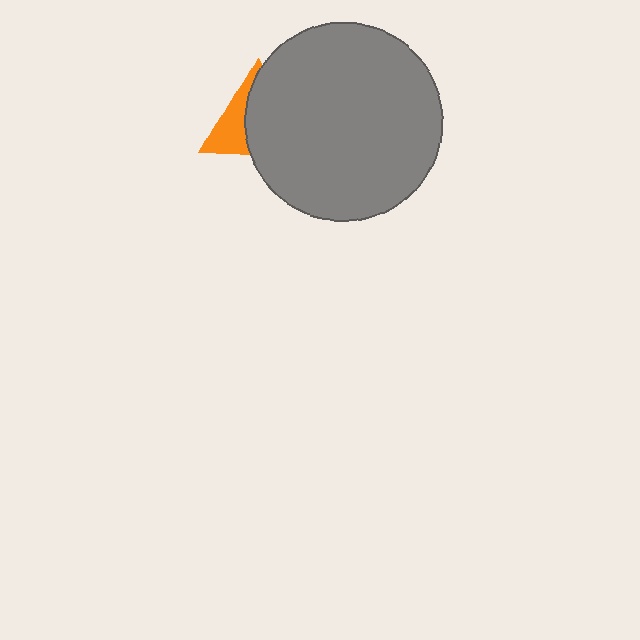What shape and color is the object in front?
The object in front is a gray circle.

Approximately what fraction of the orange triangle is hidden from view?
Roughly 62% of the orange triangle is hidden behind the gray circle.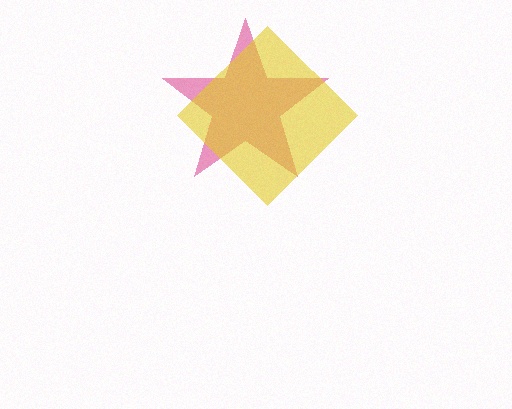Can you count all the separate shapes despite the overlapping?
Yes, there are 2 separate shapes.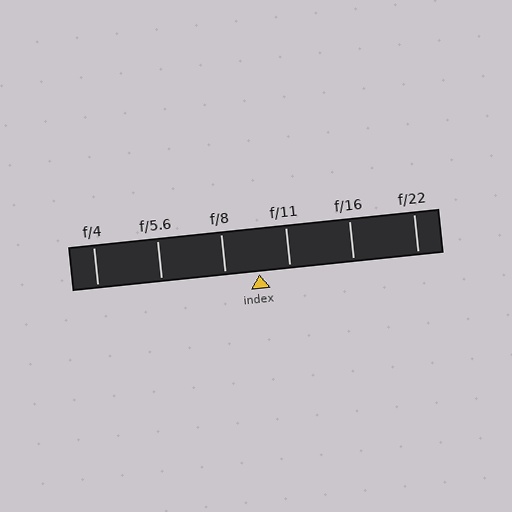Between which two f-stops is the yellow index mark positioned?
The index mark is between f/8 and f/11.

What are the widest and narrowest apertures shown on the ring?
The widest aperture shown is f/4 and the narrowest is f/22.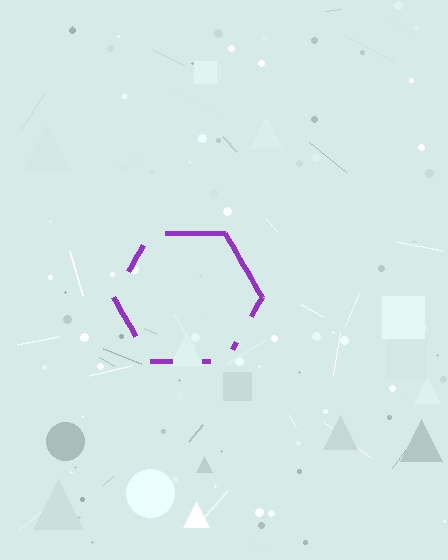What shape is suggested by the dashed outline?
The dashed outline suggests a hexagon.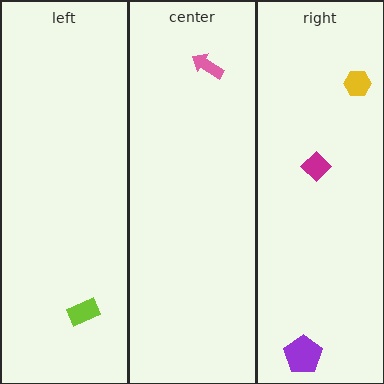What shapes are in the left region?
The lime rectangle.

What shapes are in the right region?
The yellow hexagon, the magenta diamond, the purple pentagon.